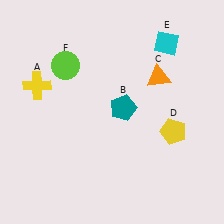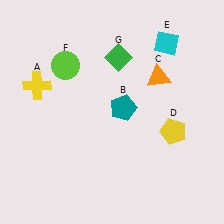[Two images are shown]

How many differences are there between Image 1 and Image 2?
There is 1 difference between the two images.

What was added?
A green diamond (G) was added in Image 2.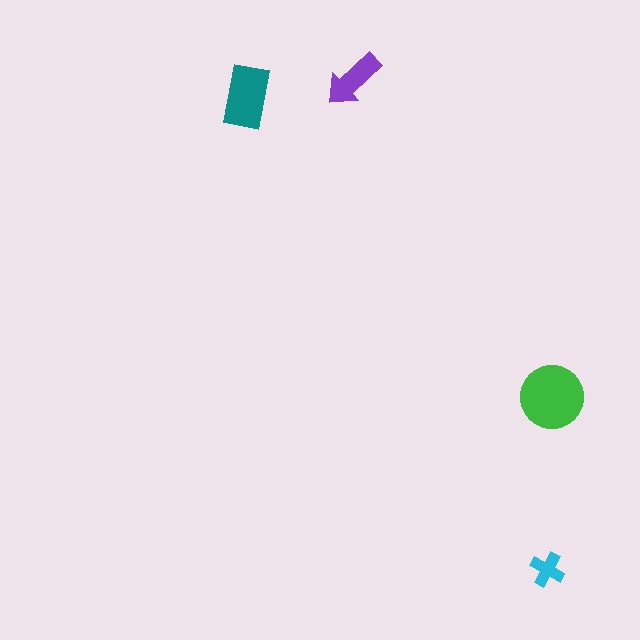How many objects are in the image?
There are 4 objects in the image.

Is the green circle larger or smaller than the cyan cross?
Larger.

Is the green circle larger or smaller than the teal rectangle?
Larger.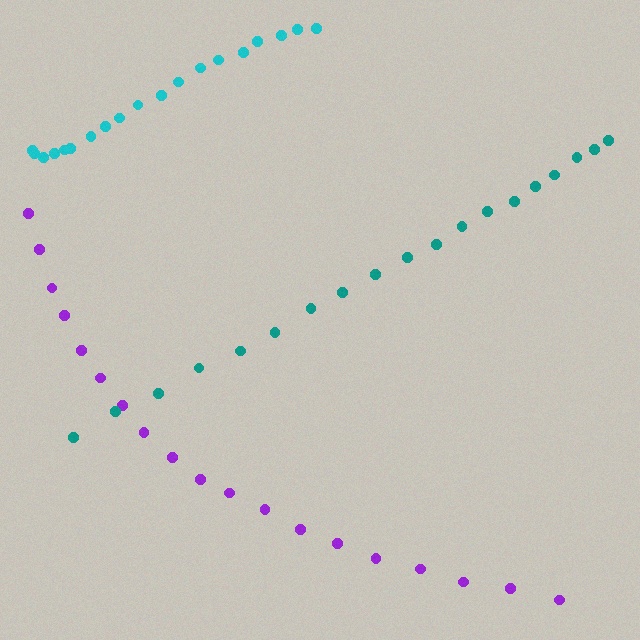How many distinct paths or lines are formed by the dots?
There are 3 distinct paths.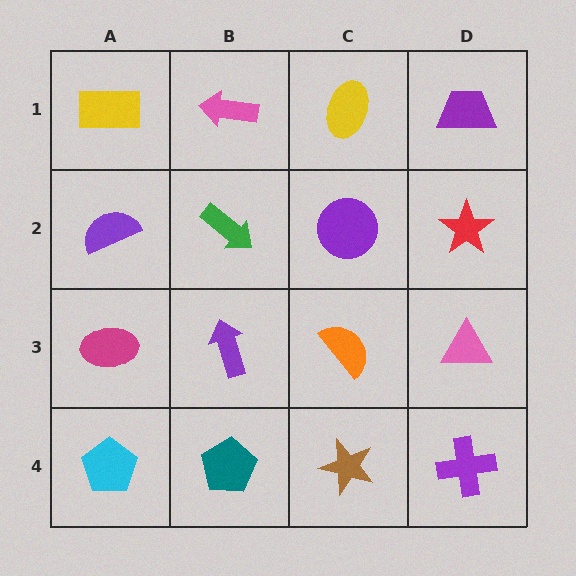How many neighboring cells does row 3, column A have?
3.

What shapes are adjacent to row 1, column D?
A red star (row 2, column D), a yellow ellipse (row 1, column C).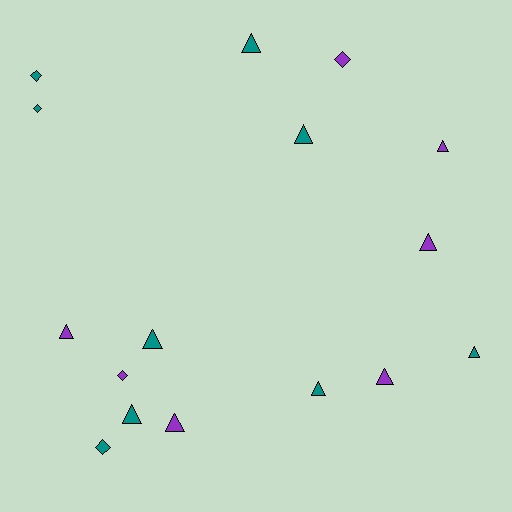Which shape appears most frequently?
Triangle, with 11 objects.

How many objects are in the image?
There are 16 objects.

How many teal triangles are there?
There are 6 teal triangles.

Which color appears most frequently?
Teal, with 9 objects.